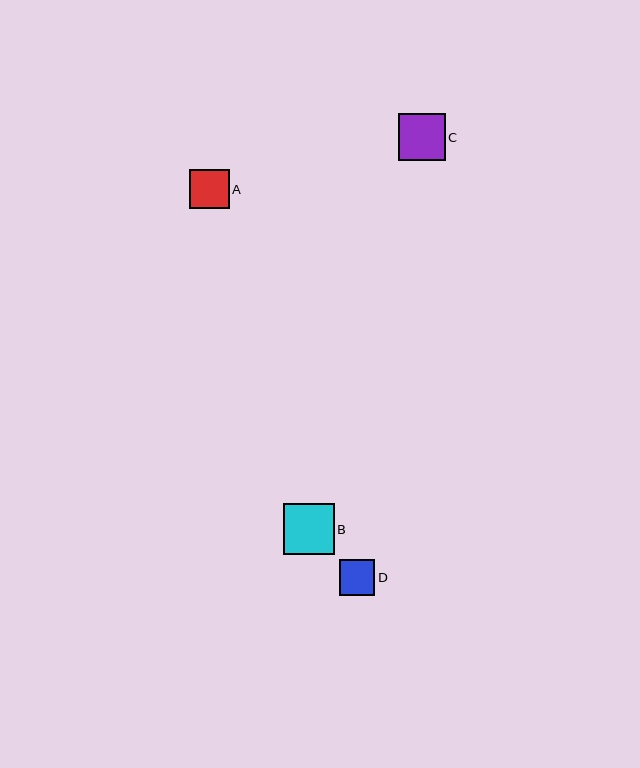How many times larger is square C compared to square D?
Square C is approximately 1.3 times the size of square D.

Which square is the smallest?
Square D is the smallest with a size of approximately 35 pixels.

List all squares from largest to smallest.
From largest to smallest: B, C, A, D.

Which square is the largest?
Square B is the largest with a size of approximately 51 pixels.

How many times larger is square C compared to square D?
Square C is approximately 1.3 times the size of square D.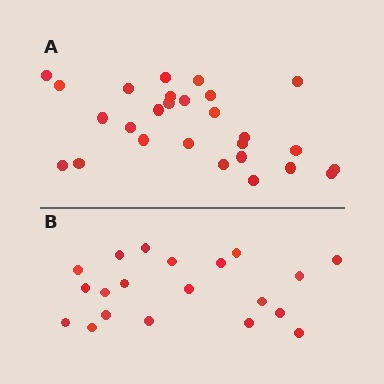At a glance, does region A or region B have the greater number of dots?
Region A (the top region) has more dots.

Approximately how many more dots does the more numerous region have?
Region A has roughly 8 or so more dots than region B.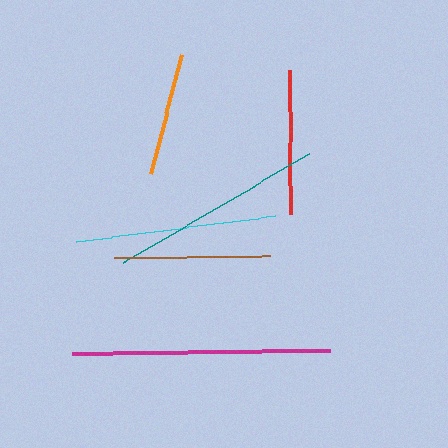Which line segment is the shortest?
The orange line is the shortest at approximately 123 pixels.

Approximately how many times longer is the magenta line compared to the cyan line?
The magenta line is approximately 1.3 times the length of the cyan line.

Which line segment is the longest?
The magenta line is the longest at approximately 258 pixels.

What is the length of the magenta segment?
The magenta segment is approximately 258 pixels long.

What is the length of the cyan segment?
The cyan segment is approximately 201 pixels long.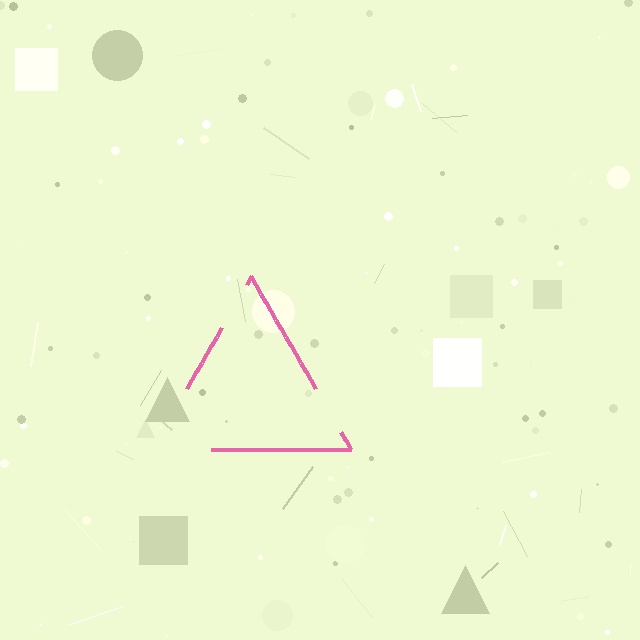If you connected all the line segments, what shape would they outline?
They would outline a triangle.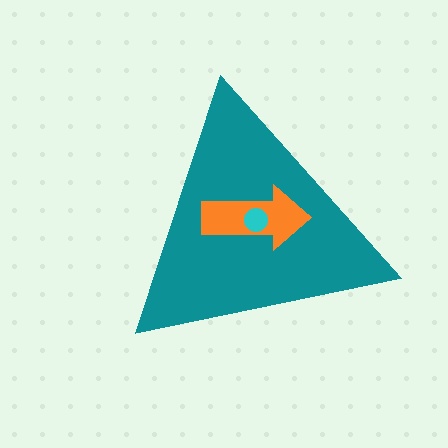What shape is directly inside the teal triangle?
The orange arrow.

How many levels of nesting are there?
3.